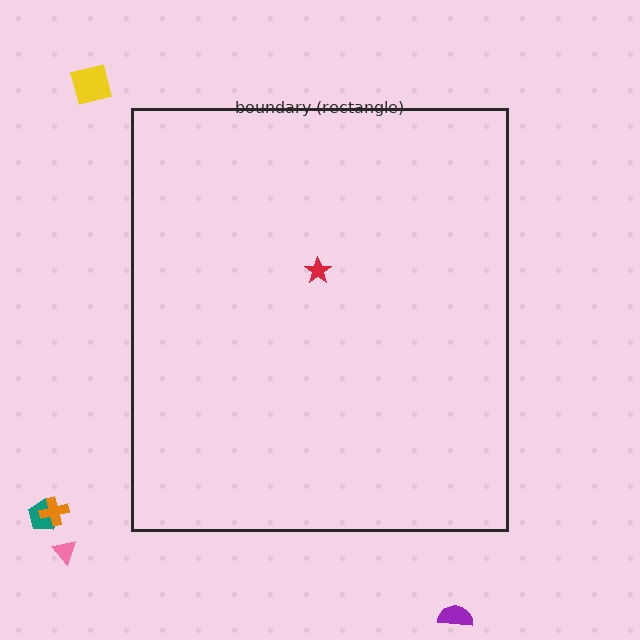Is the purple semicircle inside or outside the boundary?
Outside.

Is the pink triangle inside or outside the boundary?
Outside.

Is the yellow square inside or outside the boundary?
Outside.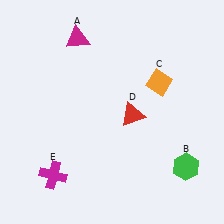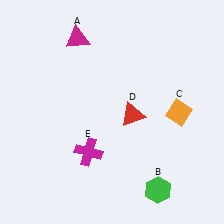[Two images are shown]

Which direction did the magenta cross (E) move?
The magenta cross (E) moved right.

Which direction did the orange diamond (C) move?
The orange diamond (C) moved down.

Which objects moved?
The objects that moved are: the green hexagon (B), the orange diamond (C), the magenta cross (E).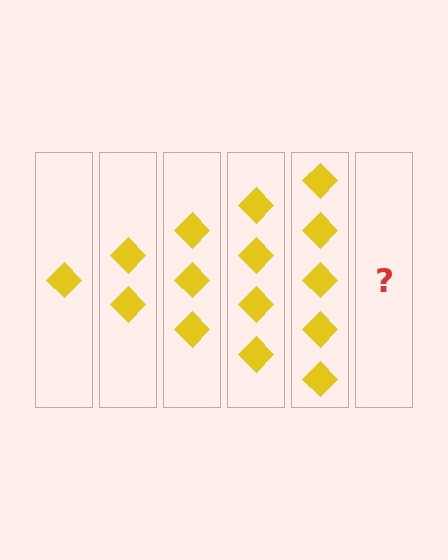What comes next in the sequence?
The next element should be 6 diamonds.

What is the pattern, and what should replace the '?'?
The pattern is that each step adds one more diamond. The '?' should be 6 diamonds.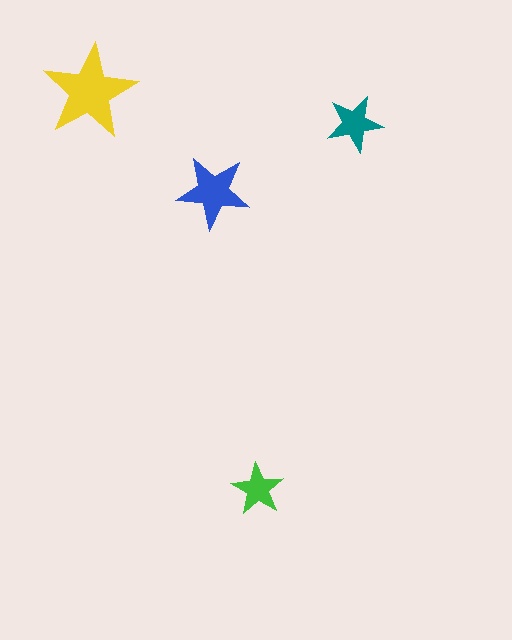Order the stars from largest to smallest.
the yellow one, the blue one, the teal one, the green one.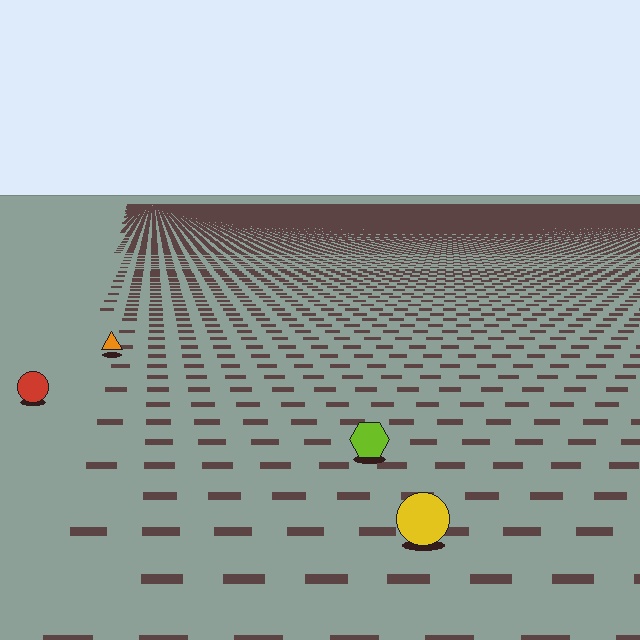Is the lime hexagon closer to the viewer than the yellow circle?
No. The yellow circle is closer — you can tell from the texture gradient: the ground texture is coarser near it.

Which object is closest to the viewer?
The yellow circle is closest. The texture marks near it are larger and more spread out.